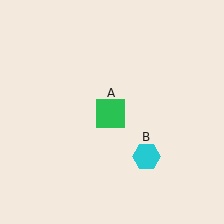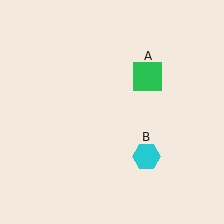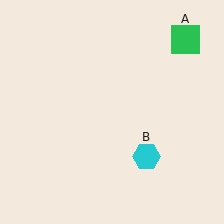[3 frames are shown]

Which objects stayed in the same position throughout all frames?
Cyan hexagon (object B) remained stationary.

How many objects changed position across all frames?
1 object changed position: green square (object A).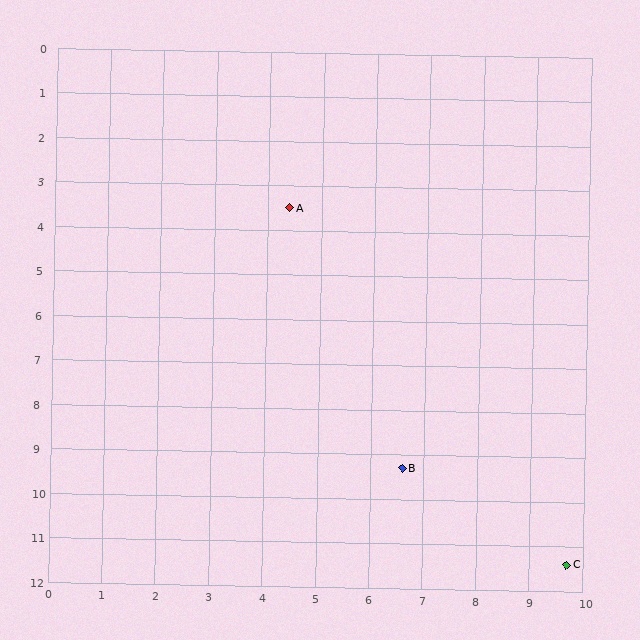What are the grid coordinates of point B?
Point B is at approximately (6.6, 9.3).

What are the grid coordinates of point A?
Point A is at approximately (4.4, 3.5).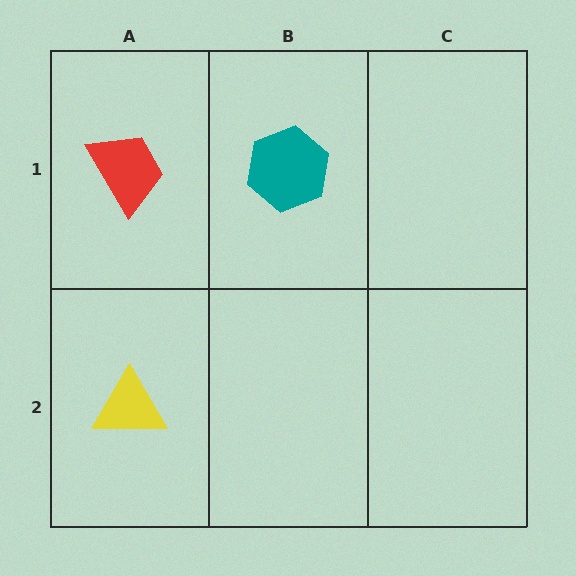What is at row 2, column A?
A yellow triangle.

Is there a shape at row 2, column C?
No, that cell is empty.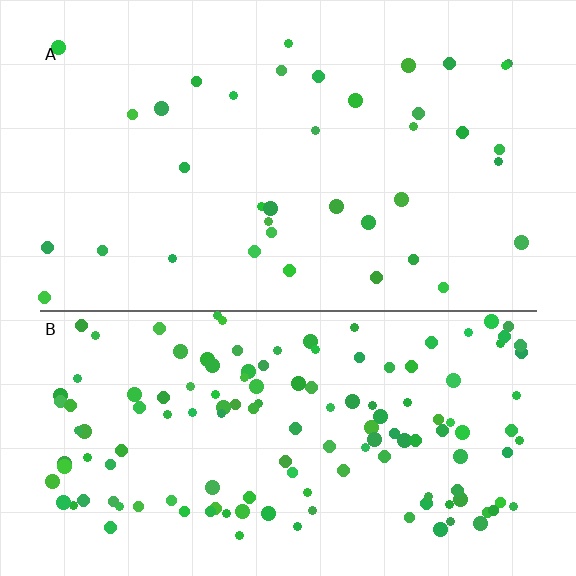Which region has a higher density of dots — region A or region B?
B (the bottom).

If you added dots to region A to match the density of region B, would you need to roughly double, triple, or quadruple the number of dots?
Approximately quadruple.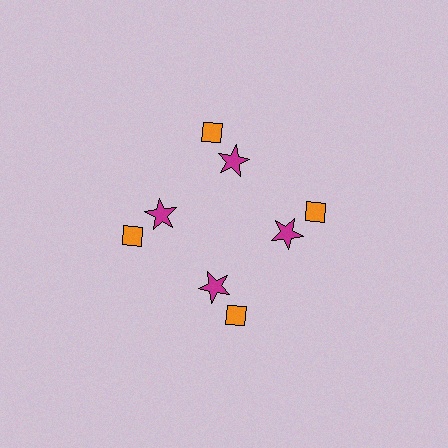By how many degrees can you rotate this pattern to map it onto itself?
The pattern maps onto itself every 90 degrees of rotation.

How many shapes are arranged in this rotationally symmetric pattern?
There are 8 shapes, arranged in 4 groups of 2.